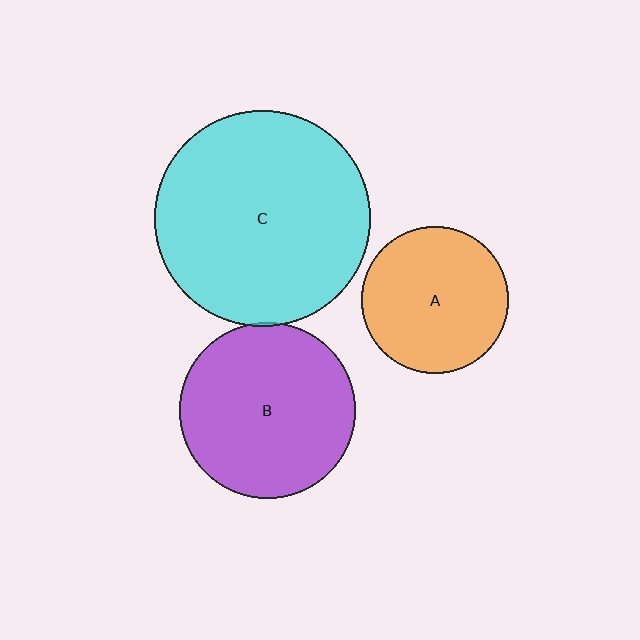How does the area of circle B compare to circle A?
Approximately 1.4 times.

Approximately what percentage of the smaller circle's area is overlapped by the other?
Approximately 5%.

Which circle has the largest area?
Circle C (cyan).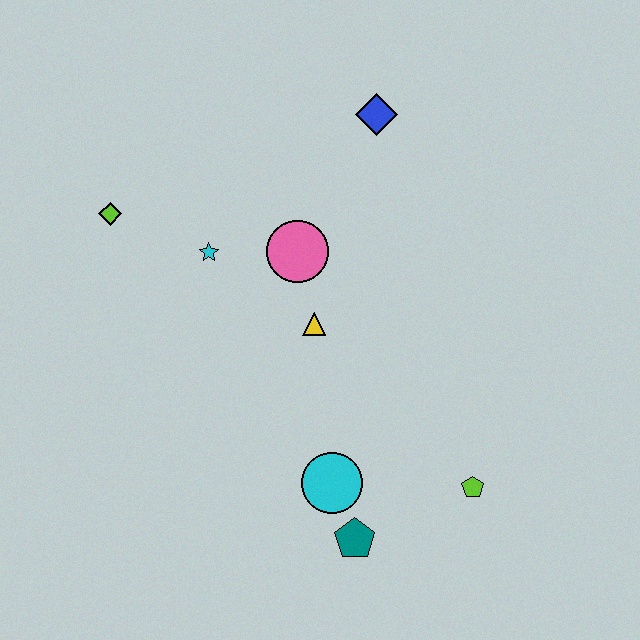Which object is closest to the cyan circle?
The teal pentagon is closest to the cyan circle.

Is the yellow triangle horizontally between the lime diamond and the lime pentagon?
Yes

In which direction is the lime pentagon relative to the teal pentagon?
The lime pentagon is to the right of the teal pentagon.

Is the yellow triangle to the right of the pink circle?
Yes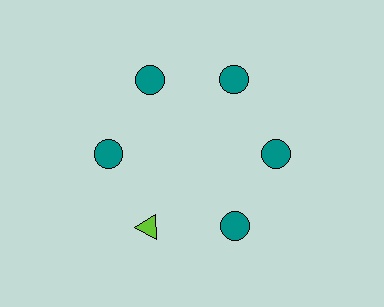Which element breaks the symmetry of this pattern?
The lime triangle at roughly the 7 o'clock position breaks the symmetry. All other shapes are teal circles.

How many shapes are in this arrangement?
There are 6 shapes arranged in a ring pattern.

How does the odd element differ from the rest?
It differs in both color (lime instead of teal) and shape (triangle instead of circle).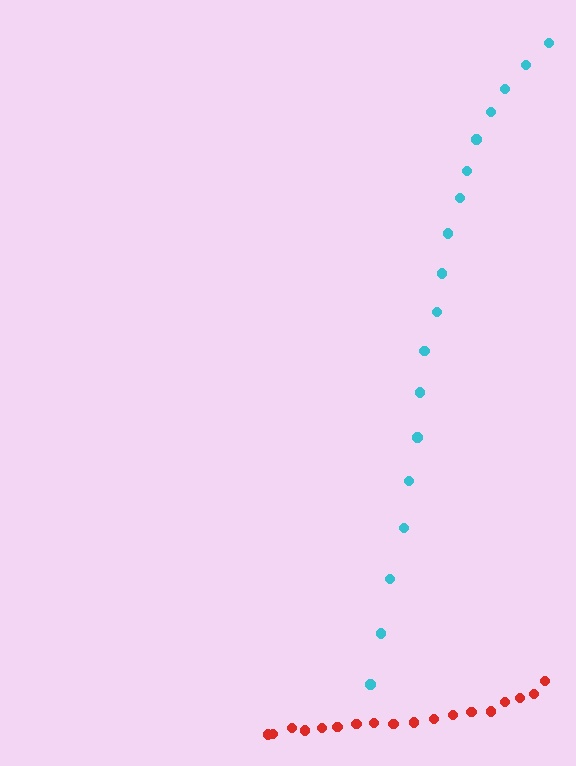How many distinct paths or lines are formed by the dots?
There are 2 distinct paths.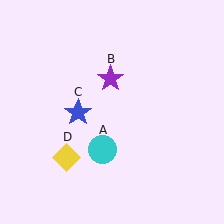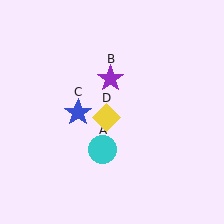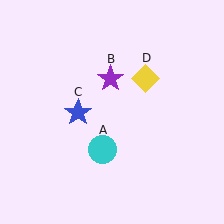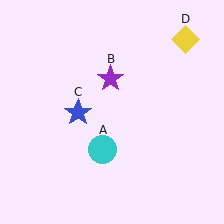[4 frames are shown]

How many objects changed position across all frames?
1 object changed position: yellow diamond (object D).